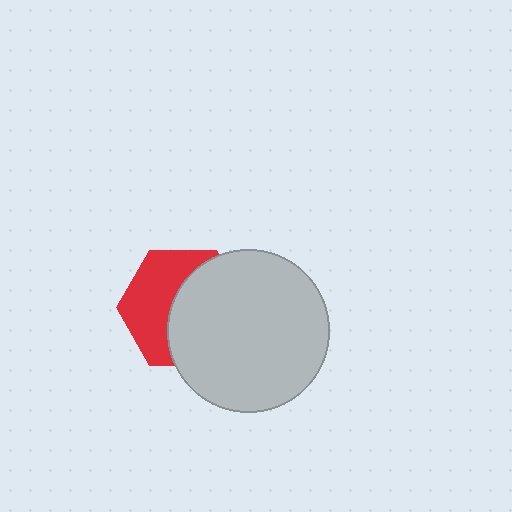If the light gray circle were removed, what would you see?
You would see the complete red hexagon.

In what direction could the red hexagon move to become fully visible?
The red hexagon could move left. That would shift it out from behind the light gray circle entirely.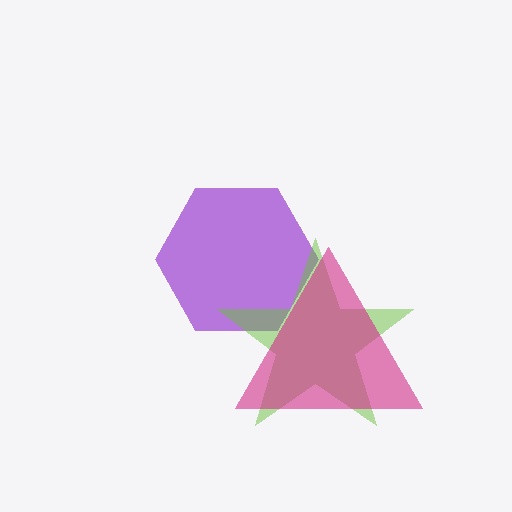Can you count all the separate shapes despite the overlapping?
Yes, there are 3 separate shapes.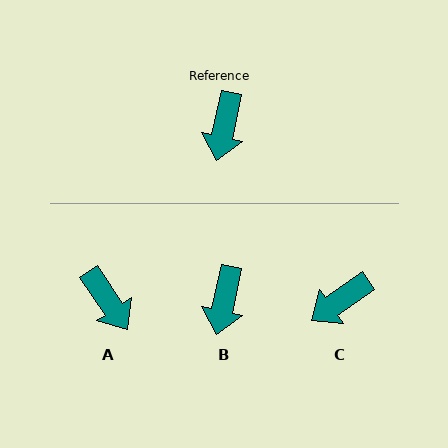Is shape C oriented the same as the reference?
No, it is off by about 43 degrees.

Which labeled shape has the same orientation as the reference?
B.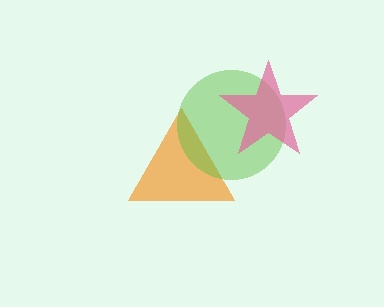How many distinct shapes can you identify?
There are 3 distinct shapes: an orange triangle, a lime circle, a pink star.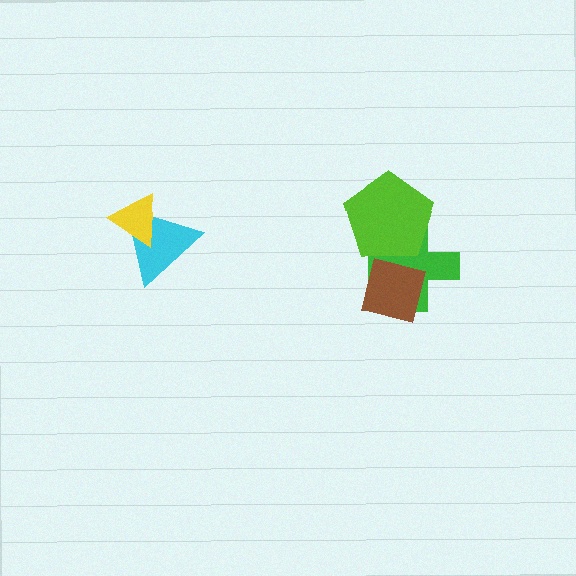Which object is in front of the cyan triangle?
The yellow triangle is in front of the cyan triangle.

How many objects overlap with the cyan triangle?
1 object overlaps with the cyan triangle.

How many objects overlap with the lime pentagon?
2 objects overlap with the lime pentagon.